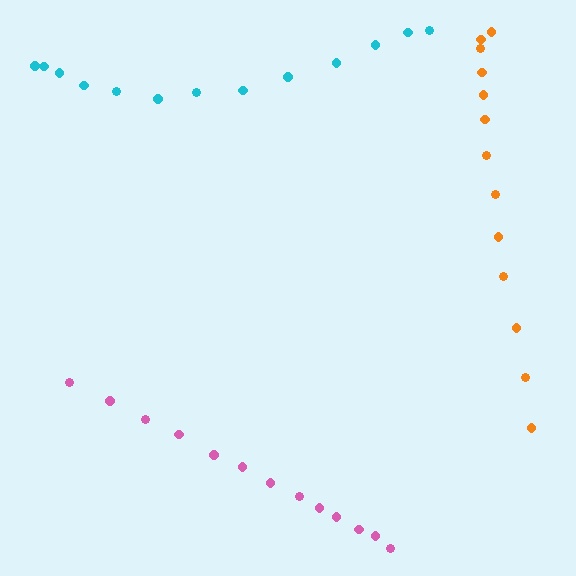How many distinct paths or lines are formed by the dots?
There are 3 distinct paths.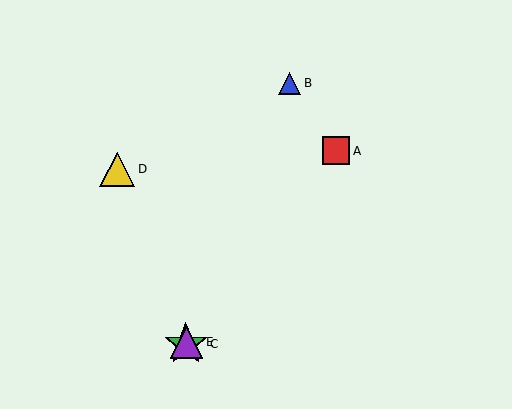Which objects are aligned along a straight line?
Objects B, C, E are aligned along a straight line.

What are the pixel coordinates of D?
Object D is at (117, 169).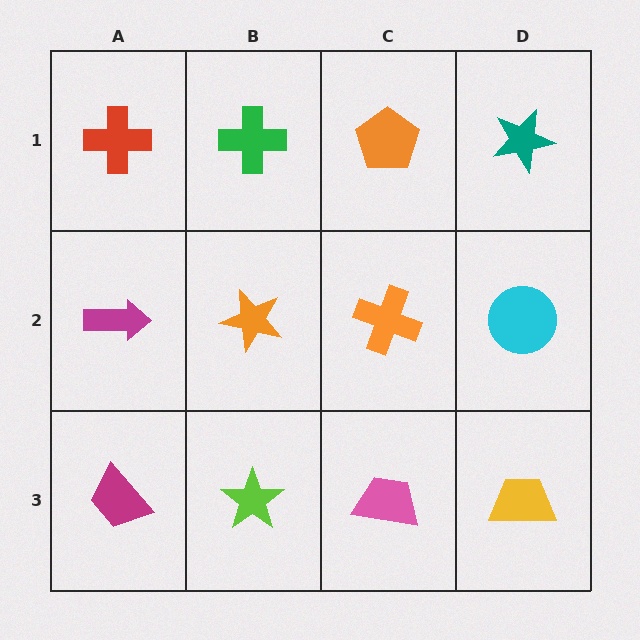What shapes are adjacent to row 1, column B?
An orange star (row 2, column B), a red cross (row 1, column A), an orange pentagon (row 1, column C).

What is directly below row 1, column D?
A cyan circle.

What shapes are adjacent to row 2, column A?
A red cross (row 1, column A), a magenta trapezoid (row 3, column A), an orange star (row 2, column B).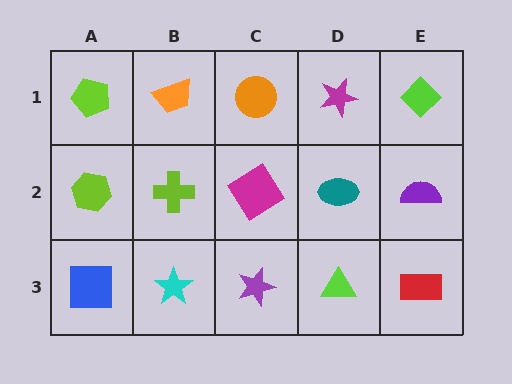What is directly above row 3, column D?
A teal ellipse.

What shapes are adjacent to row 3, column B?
A lime cross (row 2, column B), a blue square (row 3, column A), a purple star (row 3, column C).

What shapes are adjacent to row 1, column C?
A magenta diamond (row 2, column C), an orange trapezoid (row 1, column B), a magenta star (row 1, column D).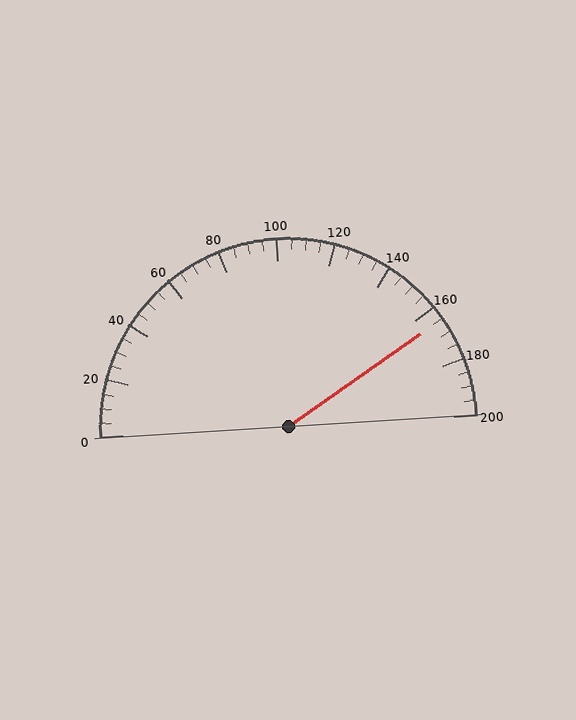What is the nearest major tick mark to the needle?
The nearest major tick mark is 160.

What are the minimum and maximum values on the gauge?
The gauge ranges from 0 to 200.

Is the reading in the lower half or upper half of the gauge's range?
The reading is in the upper half of the range (0 to 200).